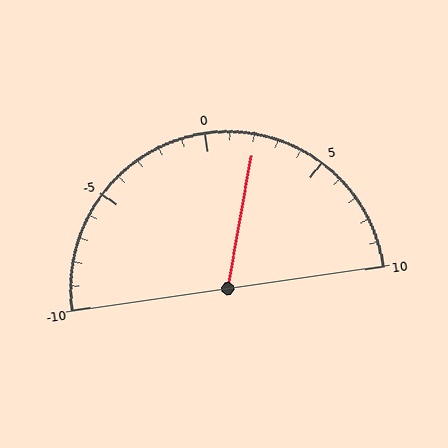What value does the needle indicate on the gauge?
The needle indicates approximately 2.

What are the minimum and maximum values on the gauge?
The gauge ranges from -10 to 10.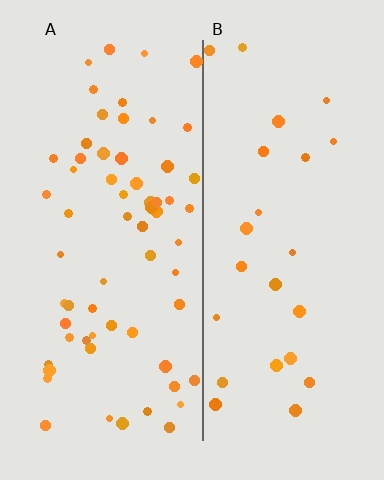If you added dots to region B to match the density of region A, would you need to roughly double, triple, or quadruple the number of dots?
Approximately triple.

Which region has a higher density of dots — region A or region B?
A (the left).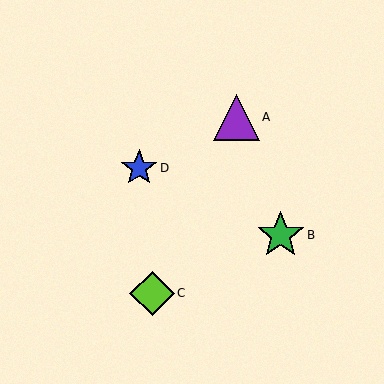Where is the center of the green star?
The center of the green star is at (281, 235).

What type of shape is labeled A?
Shape A is a purple triangle.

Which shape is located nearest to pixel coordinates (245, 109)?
The purple triangle (labeled A) at (236, 117) is nearest to that location.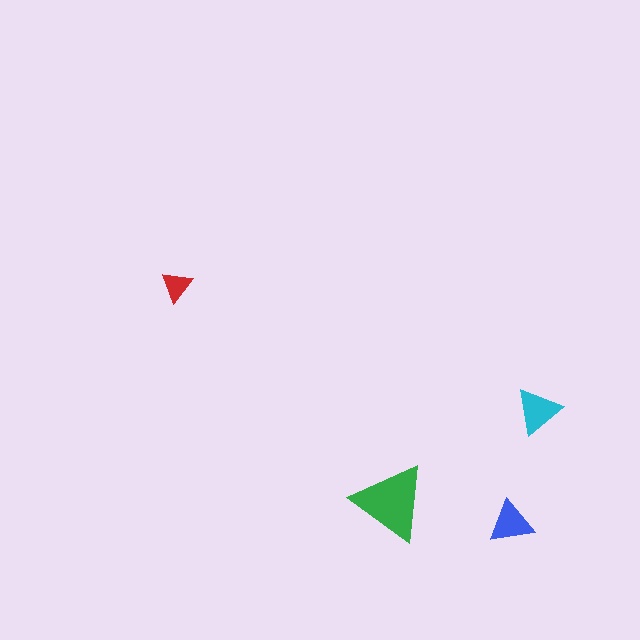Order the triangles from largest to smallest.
the green one, the cyan one, the blue one, the red one.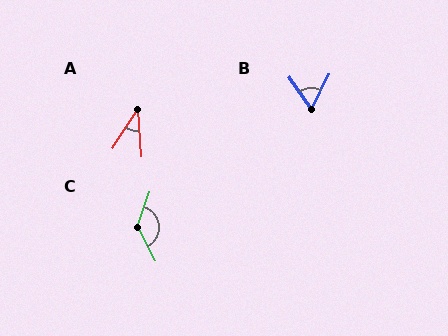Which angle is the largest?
C, at approximately 133 degrees.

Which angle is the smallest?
A, at approximately 37 degrees.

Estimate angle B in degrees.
Approximately 61 degrees.